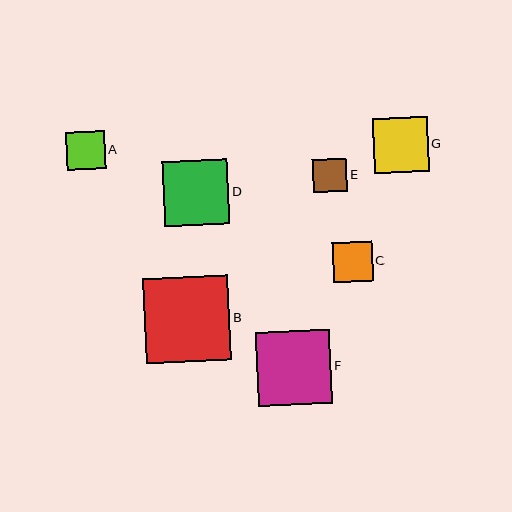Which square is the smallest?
Square E is the smallest with a size of approximately 34 pixels.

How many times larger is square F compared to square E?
Square F is approximately 2.2 times the size of square E.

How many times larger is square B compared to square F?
Square B is approximately 1.1 times the size of square F.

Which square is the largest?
Square B is the largest with a size of approximately 85 pixels.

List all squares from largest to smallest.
From largest to smallest: B, F, D, G, C, A, E.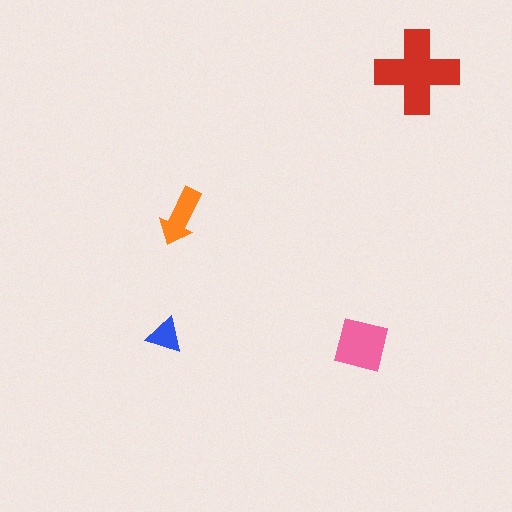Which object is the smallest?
The blue triangle.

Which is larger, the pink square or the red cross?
The red cross.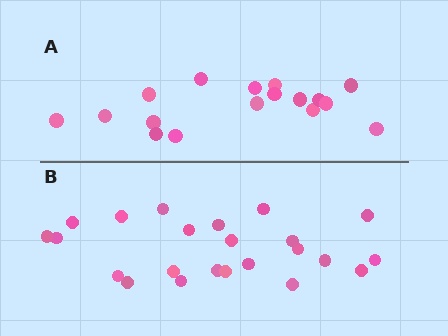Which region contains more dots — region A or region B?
Region B (the bottom region) has more dots.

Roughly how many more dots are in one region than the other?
Region B has about 6 more dots than region A.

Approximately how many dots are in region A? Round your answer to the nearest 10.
About 20 dots. (The exact count is 17, which rounds to 20.)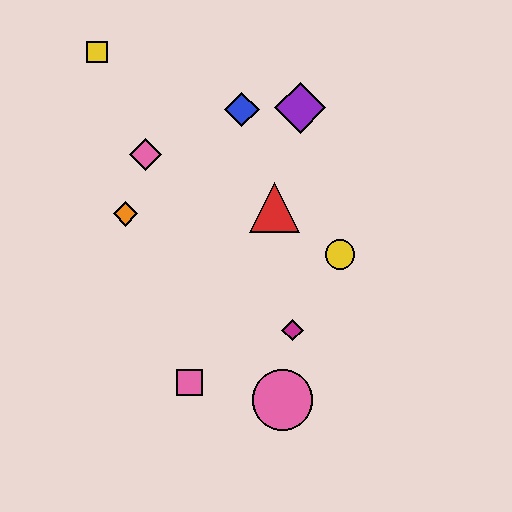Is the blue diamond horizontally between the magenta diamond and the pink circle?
No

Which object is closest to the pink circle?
The magenta diamond is closest to the pink circle.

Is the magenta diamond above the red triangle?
No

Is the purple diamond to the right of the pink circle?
Yes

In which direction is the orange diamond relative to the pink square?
The orange diamond is above the pink square.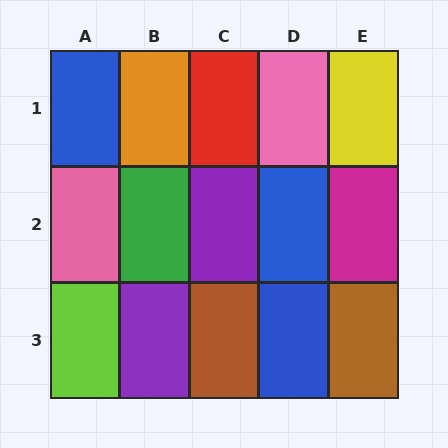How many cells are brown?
2 cells are brown.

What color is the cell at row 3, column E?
Brown.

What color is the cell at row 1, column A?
Blue.